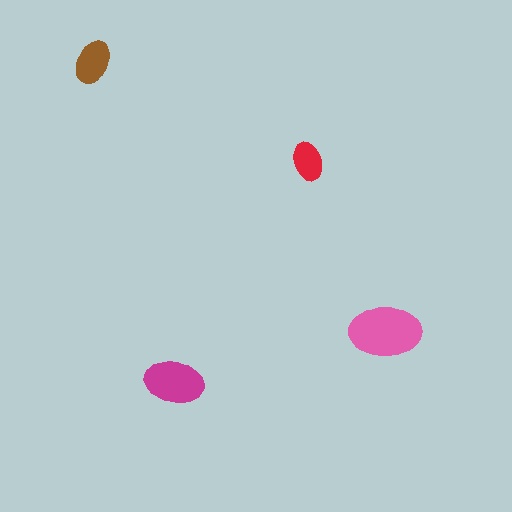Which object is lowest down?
The magenta ellipse is bottommost.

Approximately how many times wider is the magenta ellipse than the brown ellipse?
About 1.5 times wider.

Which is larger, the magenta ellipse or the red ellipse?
The magenta one.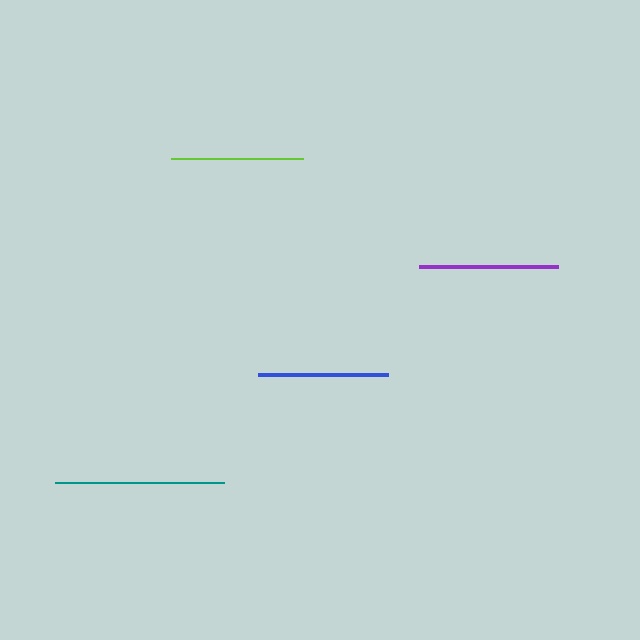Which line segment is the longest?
The teal line is the longest at approximately 169 pixels.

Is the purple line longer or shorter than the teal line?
The teal line is longer than the purple line.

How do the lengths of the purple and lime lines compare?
The purple and lime lines are approximately the same length.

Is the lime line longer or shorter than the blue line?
The lime line is longer than the blue line.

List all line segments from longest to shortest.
From longest to shortest: teal, purple, lime, blue.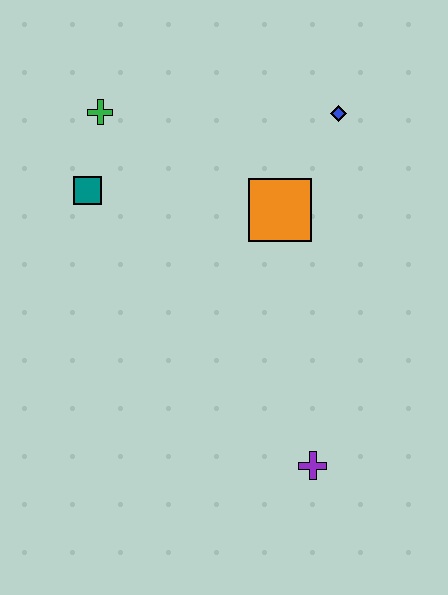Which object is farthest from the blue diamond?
The purple cross is farthest from the blue diamond.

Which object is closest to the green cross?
The teal square is closest to the green cross.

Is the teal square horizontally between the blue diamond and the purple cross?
No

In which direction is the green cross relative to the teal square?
The green cross is above the teal square.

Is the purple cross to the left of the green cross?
No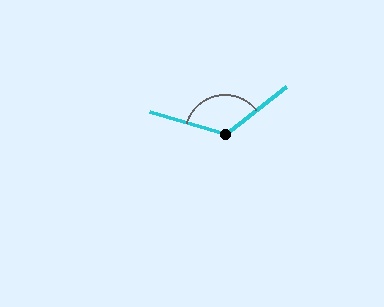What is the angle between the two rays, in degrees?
Approximately 125 degrees.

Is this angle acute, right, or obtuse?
It is obtuse.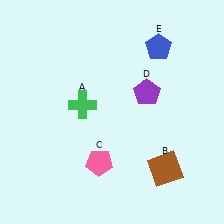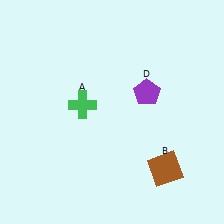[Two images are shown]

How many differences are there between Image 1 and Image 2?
There are 2 differences between the two images.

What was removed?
The blue pentagon (E), the pink pentagon (C) were removed in Image 2.